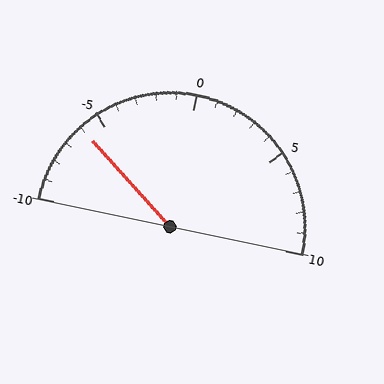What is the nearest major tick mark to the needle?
The nearest major tick mark is -5.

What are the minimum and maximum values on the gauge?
The gauge ranges from -10 to 10.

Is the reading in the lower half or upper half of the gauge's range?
The reading is in the lower half of the range (-10 to 10).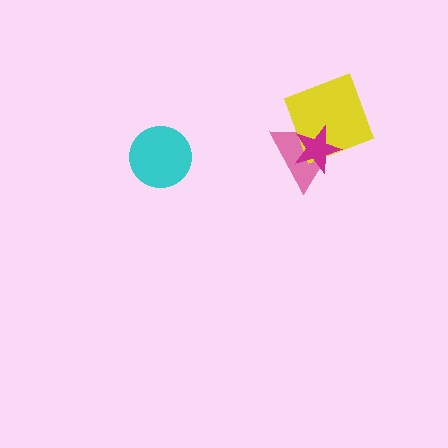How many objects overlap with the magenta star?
2 objects overlap with the magenta star.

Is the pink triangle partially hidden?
Yes, it is partially covered by another shape.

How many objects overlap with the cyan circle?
0 objects overlap with the cyan circle.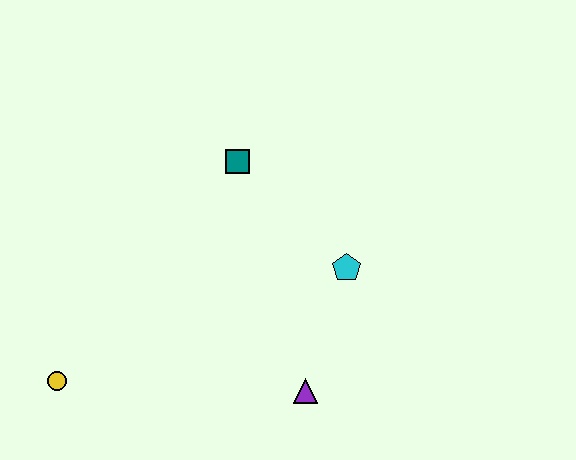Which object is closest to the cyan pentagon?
The purple triangle is closest to the cyan pentagon.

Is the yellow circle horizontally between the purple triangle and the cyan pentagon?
No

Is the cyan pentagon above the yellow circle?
Yes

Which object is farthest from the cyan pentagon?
The yellow circle is farthest from the cyan pentagon.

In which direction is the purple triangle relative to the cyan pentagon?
The purple triangle is below the cyan pentagon.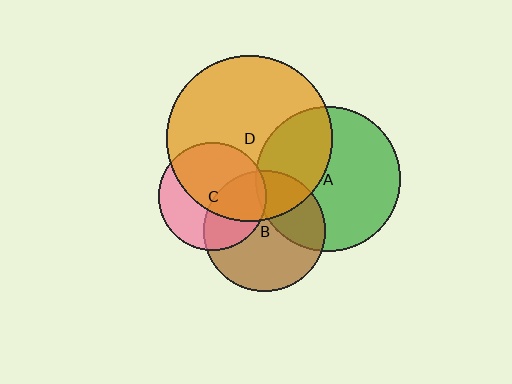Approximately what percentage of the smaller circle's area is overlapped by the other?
Approximately 40%.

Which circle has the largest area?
Circle D (orange).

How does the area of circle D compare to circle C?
Approximately 2.4 times.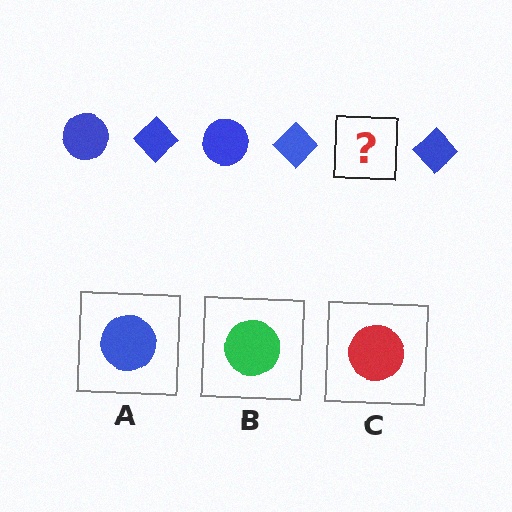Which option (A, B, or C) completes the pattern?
A.